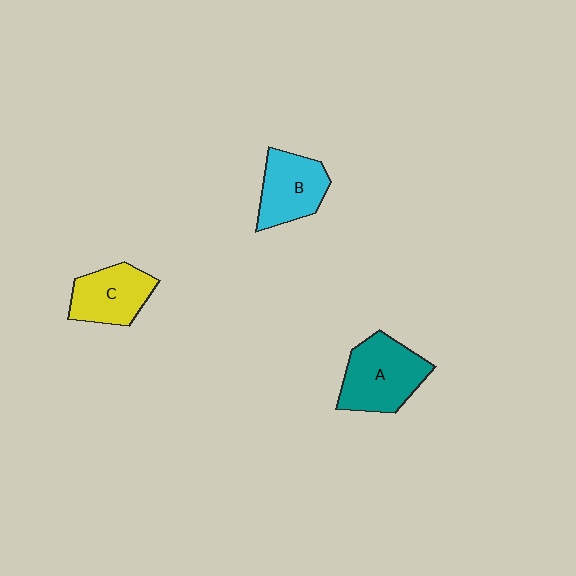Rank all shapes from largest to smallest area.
From largest to smallest: A (teal), B (cyan), C (yellow).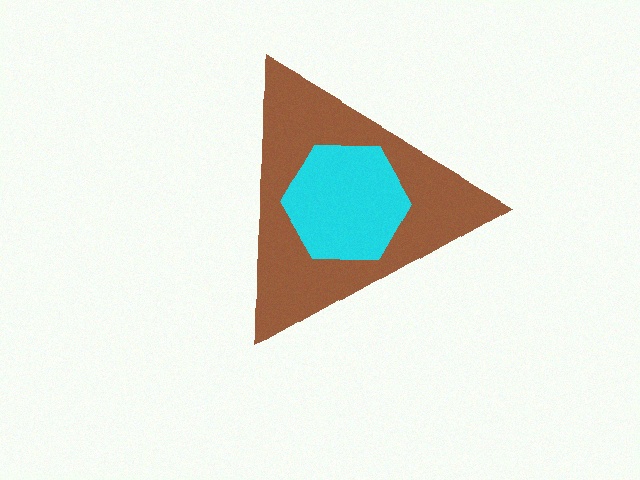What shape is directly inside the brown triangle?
The cyan hexagon.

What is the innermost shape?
The cyan hexagon.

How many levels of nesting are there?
2.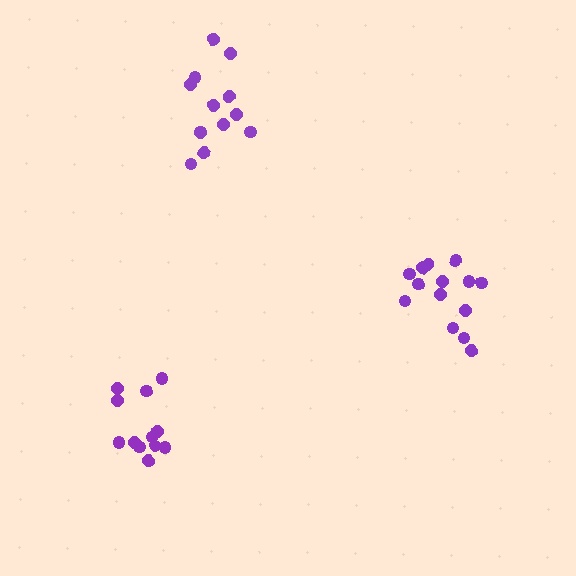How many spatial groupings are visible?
There are 3 spatial groupings.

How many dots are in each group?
Group 1: 13 dots, Group 2: 14 dots, Group 3: 12 dots (39 total).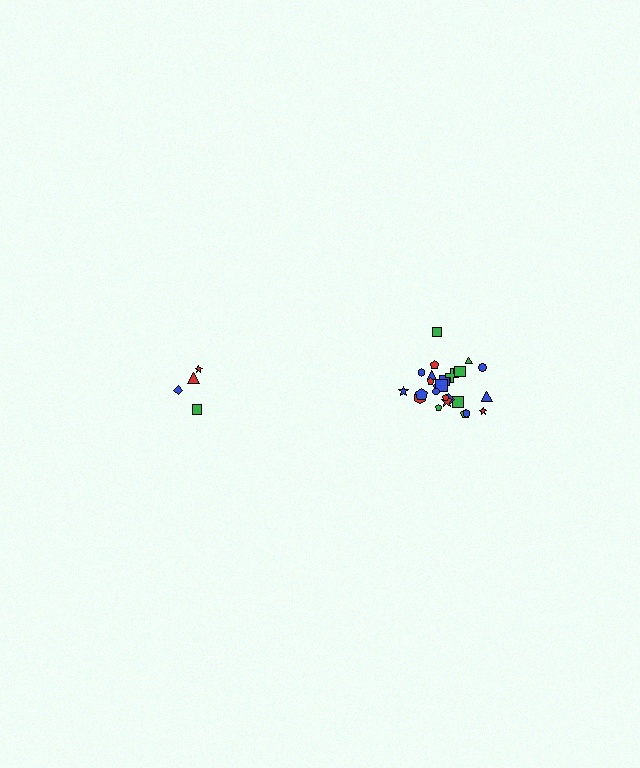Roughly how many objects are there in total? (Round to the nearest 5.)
Roughly 30 objects in total.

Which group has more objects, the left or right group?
The right group.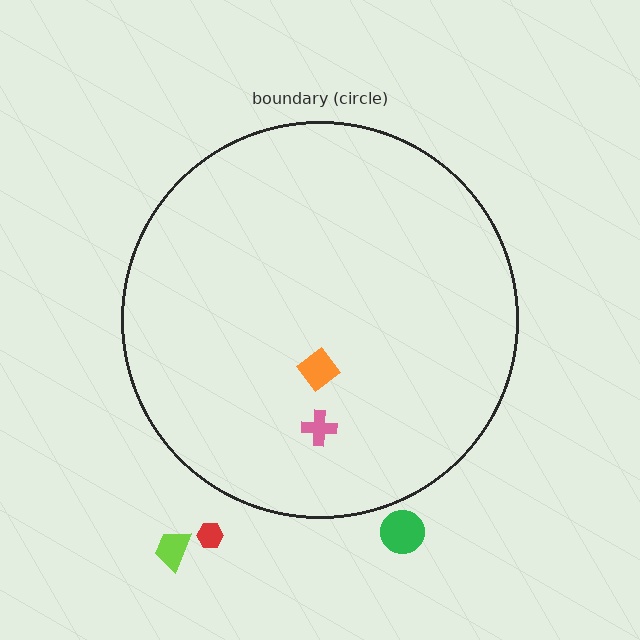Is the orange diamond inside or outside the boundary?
Inside.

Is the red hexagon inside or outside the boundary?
Outside.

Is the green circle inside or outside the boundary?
Outside.